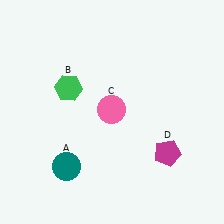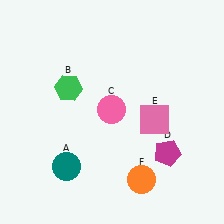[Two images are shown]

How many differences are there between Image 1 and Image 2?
There are 2 differences between the two images.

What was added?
A pink square (E), an orange circle (F) were added in Image 2.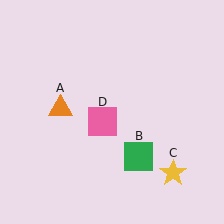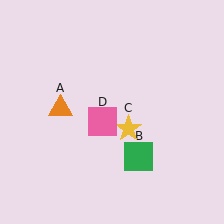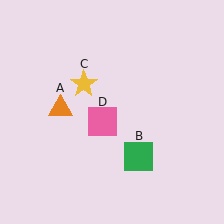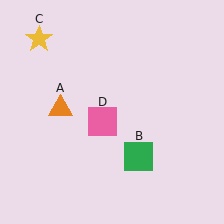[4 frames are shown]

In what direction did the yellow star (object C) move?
The yellow star (object C) moved up and to the left.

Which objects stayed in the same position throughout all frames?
Orange triangle (object A) and green square (object B) and pink square (object D) remained stationary.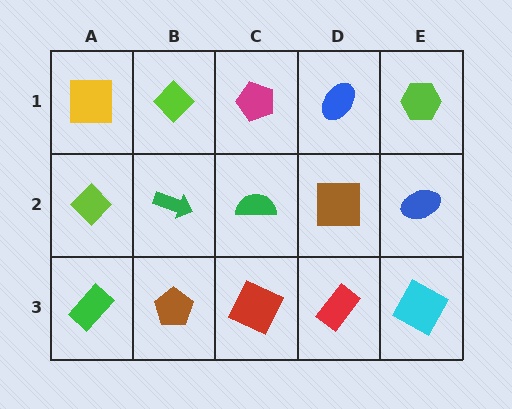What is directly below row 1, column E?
A blue ellipse.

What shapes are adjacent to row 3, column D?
A brown square (row 2, column D), a red square (row 3, column C), a cyan square (row 3, column E).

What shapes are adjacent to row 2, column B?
A lime diamond (row 1, column B), a brown pentagon (row 3, column B), a lime diamond (row 2, column A), a green semicircle (row 2, column C).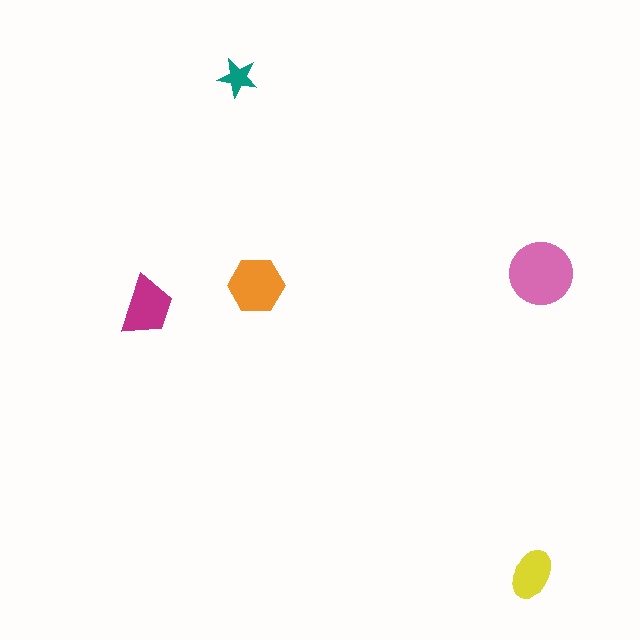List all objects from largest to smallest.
The pink circle, the orange hexagon, the magenta trapezoid, the yellow ellipse, the teal star.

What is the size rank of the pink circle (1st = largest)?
1st.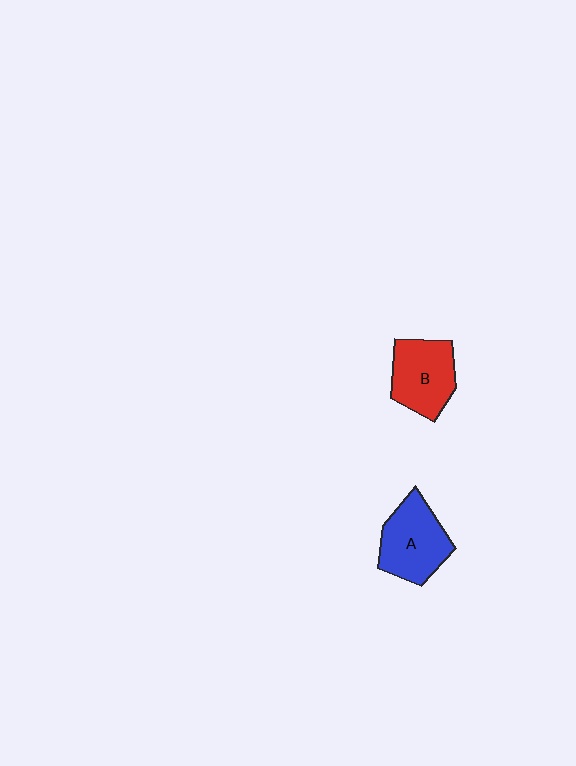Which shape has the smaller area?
Shape B (red).